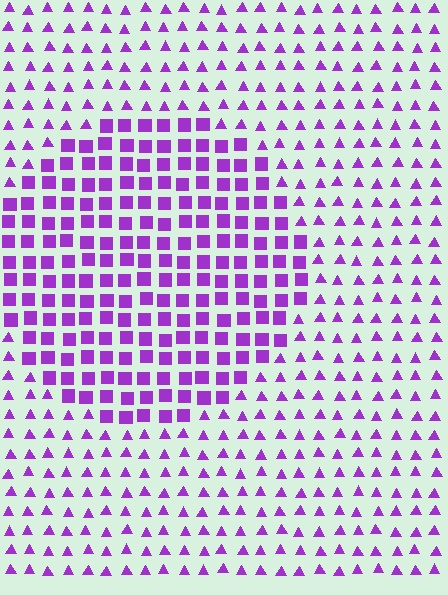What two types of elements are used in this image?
The image uses squares inside the circle region and triangles outside it.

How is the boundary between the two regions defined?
The boundary is defined by a change in element shape: squares inside vs. triangles outside. All elements share the same color and spacing.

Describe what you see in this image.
The image is filled with small purple elements arranged in a uniform grid. A circle-shaped region contains squares, while the surrounding area contains triangles. The boundary is defined purely by the change in element shape.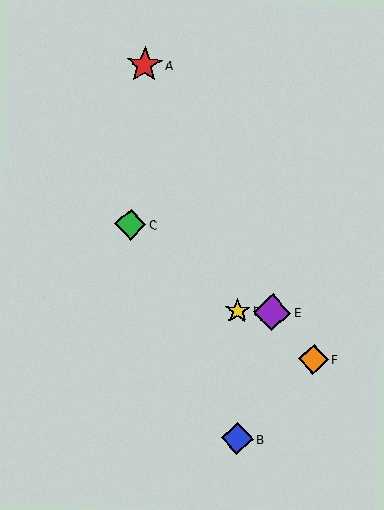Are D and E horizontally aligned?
Yes, both are at y≈311.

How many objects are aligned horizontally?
2 objects (D, E) are aligned horizontally.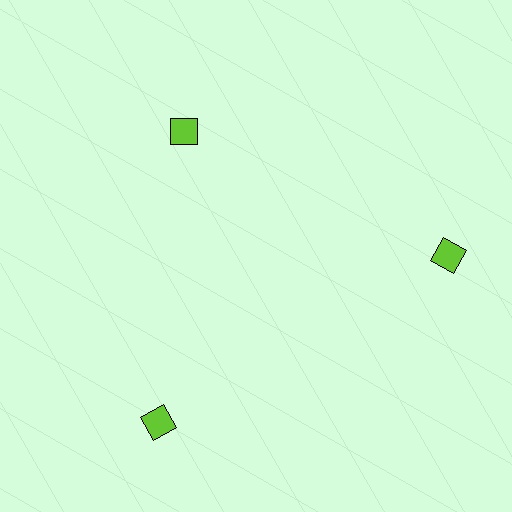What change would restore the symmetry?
The symmetry would be restored by moving it outward, back onto the ring so that all 3 squares sit at equal angles and equal distance from the center.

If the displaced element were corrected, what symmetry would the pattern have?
It would have 3-fold rotational symmetry — the pattern would map onto itself every 120 degrees.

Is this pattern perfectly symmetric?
No. The 3 lime squares are arranged in a ring, but one element near the 11 o'clock position is pulled inward toward the center, breaking the 3-fold rotational symmetry.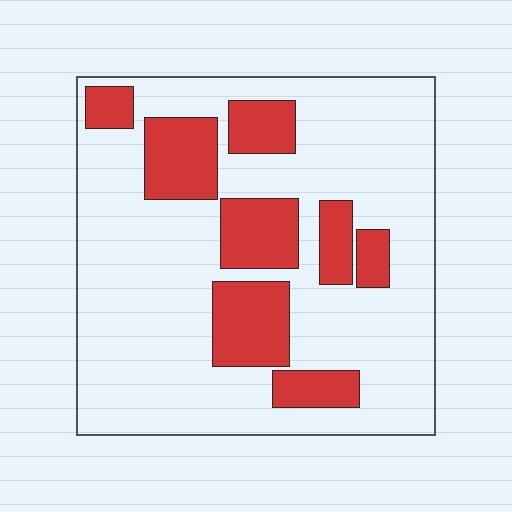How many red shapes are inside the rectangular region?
8.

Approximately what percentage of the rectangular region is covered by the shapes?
Approximately 25%.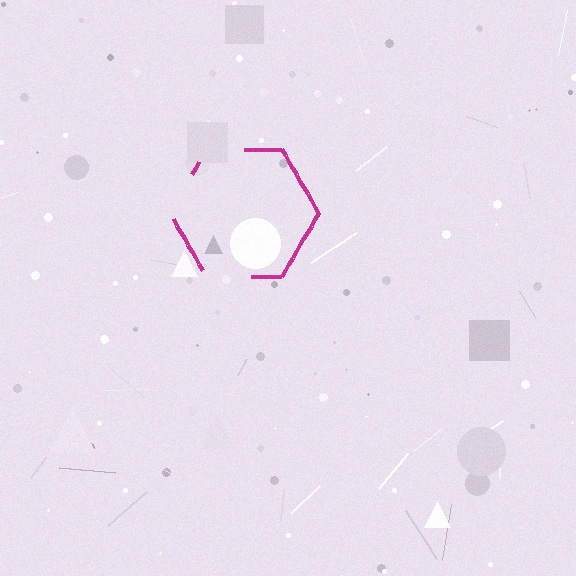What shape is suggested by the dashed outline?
The dashed outline suggests a hexagon.